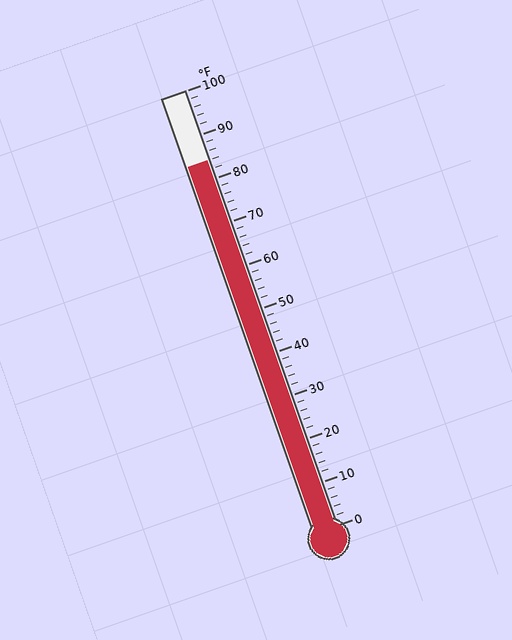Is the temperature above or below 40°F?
The temperature is above 40°F.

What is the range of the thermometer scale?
The thermometer scale ranges from 0°F to 100°F.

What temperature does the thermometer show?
The thermometer shows approximately 84°F.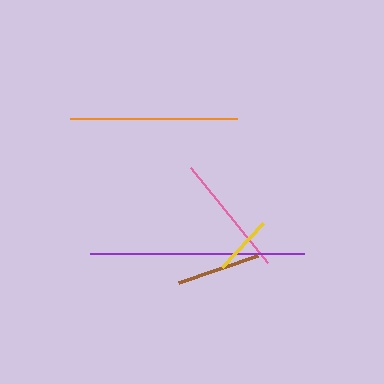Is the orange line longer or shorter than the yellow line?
The orange line is longer than the yellow line.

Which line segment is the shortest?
The yellow line is the shortest at approximately 60 pixels.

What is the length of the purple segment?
The purple segment is approximately 214 pixels long.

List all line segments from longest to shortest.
From longest to shortest: purple, orange, pink, brown, yellow.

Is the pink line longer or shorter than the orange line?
The orange line is longer than the pink line.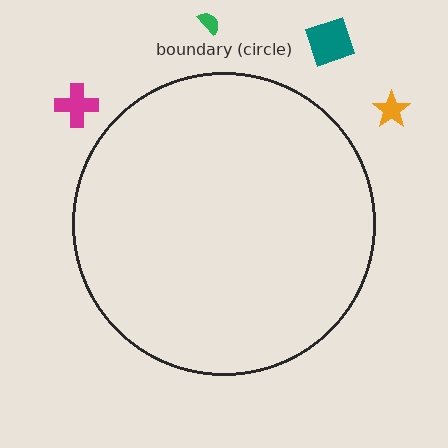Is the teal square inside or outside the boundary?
Outside.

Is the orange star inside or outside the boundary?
Outside.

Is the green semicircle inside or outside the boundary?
Outside.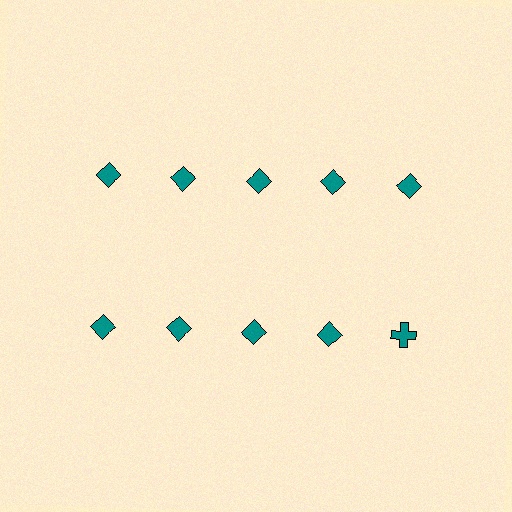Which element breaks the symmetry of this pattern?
The teal cross in the second row, rightmost column breaks the symmetry. All other shapes are teal diamonds.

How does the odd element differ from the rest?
It has a different shape: cross instead of diamond.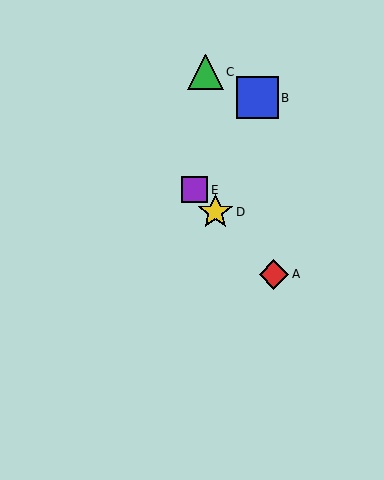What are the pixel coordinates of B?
Object B is at (257, 98).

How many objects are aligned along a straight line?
3 objects (A, D, E) are aligned along a straight line.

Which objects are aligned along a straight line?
Objects A, D, E are aligned along a straight line.